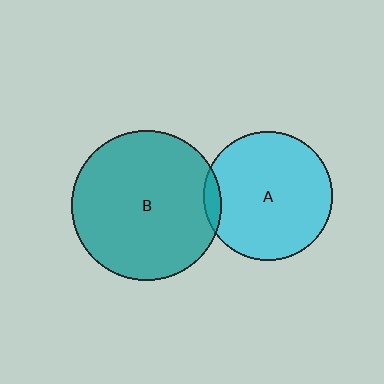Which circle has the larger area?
Circle B (teal).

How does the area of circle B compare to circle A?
Approximately 1.4 times.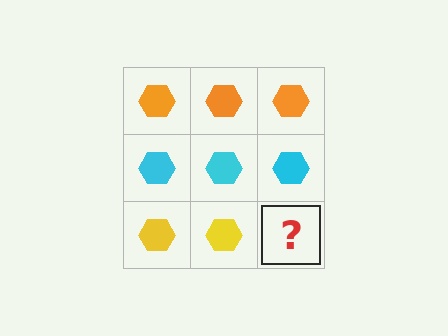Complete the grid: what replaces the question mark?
The question mark should be replaced with a yellow hexagon.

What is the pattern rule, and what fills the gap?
The rule is that each row has a consistent color. The gap should be filled with a yellow hexagon.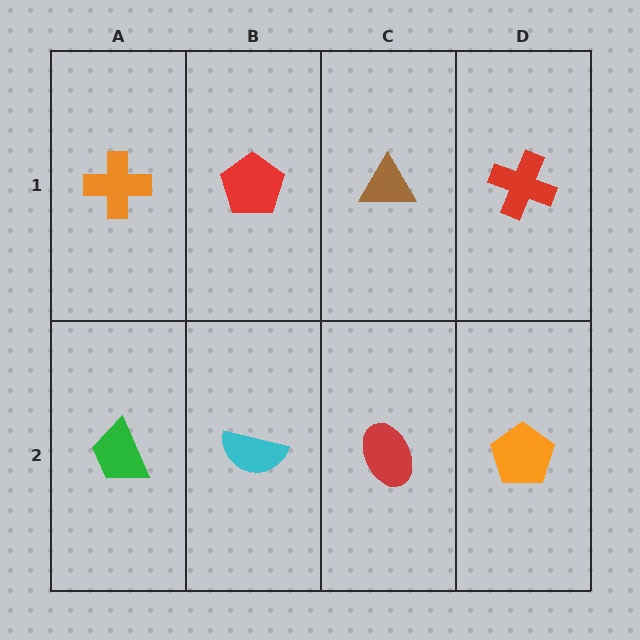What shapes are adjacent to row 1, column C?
A red ellipse (row 2, column C), a red pentagon (row 1, column B), a red cross (row 1, column D).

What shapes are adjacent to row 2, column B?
A red pentagon (row 1, column B), a green trapezoid (row 2, column A), a red ellipse (row 2, column C).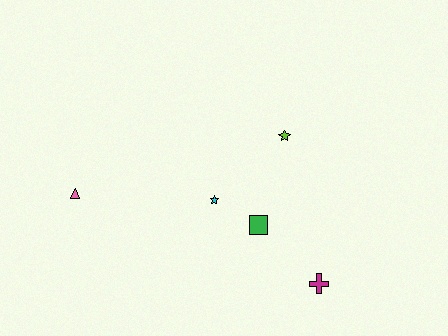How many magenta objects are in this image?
There is 1 magenta object.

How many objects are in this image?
There are 5 objects.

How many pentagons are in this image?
There are no pentagons.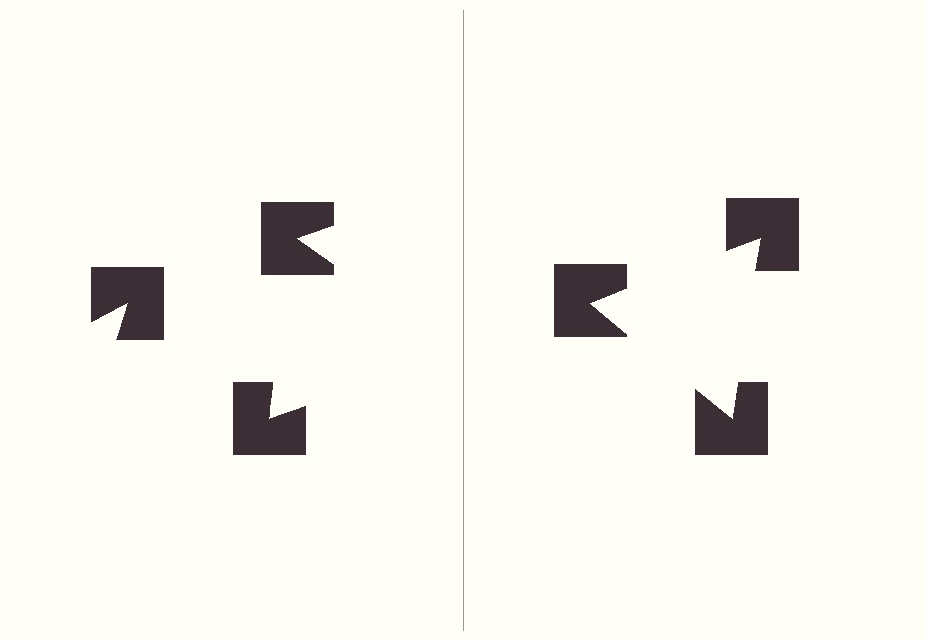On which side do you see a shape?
An illusory triangle appears on the right side. On the left side the wedge cuts are rotated, so no coherent shape forms.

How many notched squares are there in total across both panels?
6 — 3 on each side.